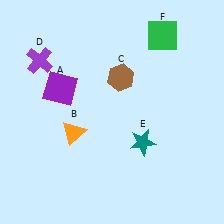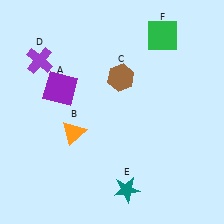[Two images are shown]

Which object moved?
The teal star (E) moved down.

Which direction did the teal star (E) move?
The teal star (E) moved down.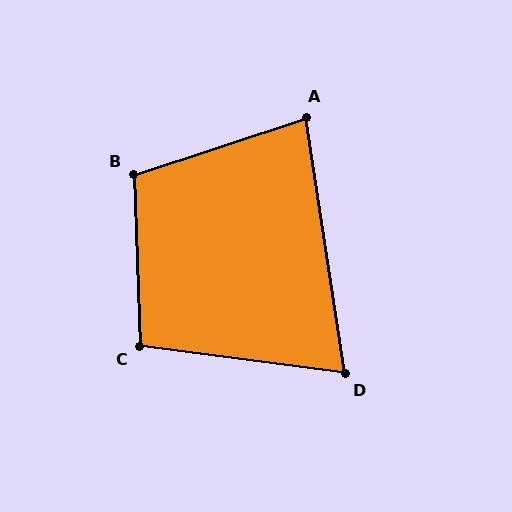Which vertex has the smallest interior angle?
D, at approximately 74 degrees.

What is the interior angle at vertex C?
Approximately 100 degrees (obtuse).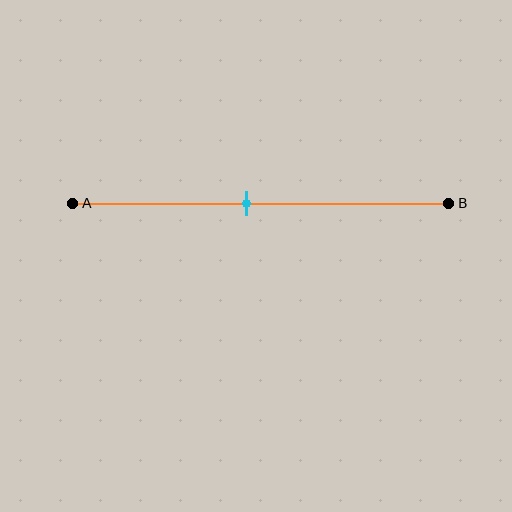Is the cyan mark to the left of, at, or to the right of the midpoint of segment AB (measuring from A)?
The cyan mark is to the left of the midpoint of segment AB.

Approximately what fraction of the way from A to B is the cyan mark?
The cyan mark is approximately 45% of the way from A to B.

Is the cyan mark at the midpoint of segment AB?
No, the mark is at about 45% from A, not at the 50% midpoint.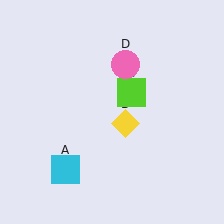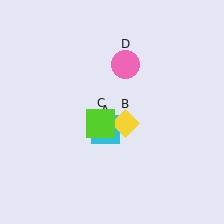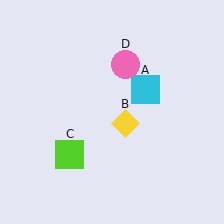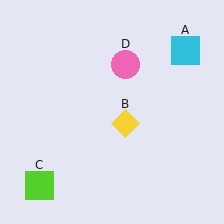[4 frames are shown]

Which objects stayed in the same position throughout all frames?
Yellow diamond (object B) and pink circle (object D) remained stationary.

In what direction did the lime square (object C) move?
The lime square (object C) moved down and to the left.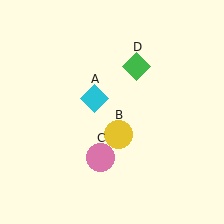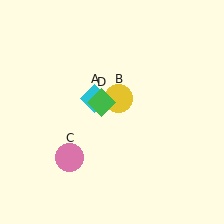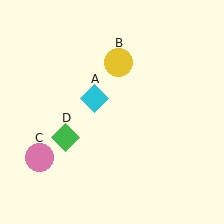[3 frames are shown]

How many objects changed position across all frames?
3 objects changed position: yellow circle (object B), pink circle (object C), green diamond (object D).